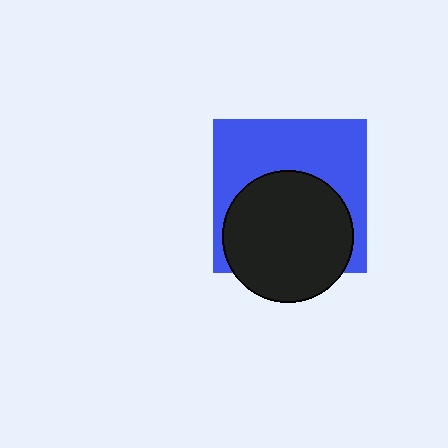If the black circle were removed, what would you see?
You would see the complete blue square.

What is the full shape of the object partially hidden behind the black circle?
The partially hidden object is a blue square.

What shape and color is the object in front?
The object in front is a black circle.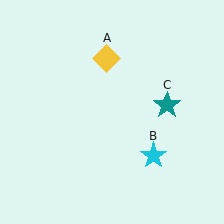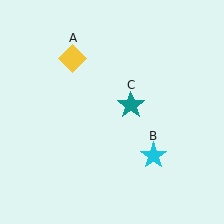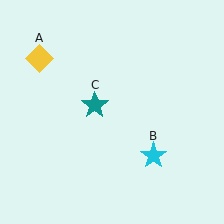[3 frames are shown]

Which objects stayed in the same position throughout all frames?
Cyan star (object B) remained stationary.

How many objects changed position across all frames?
2 objects changed position: yellow diamond (object A), teal star (object C).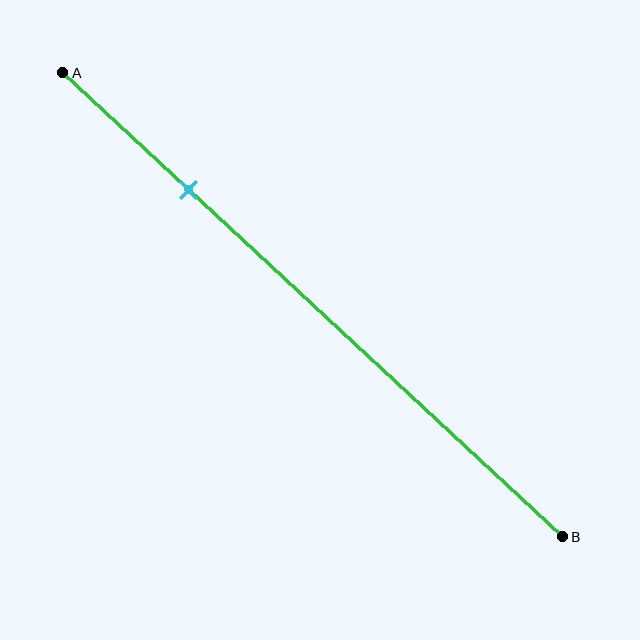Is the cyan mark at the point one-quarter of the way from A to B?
Yes, the mark is approximately at the one-quarter point.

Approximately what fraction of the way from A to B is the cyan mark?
The cyan mark is approximately 25% of the way from A to B.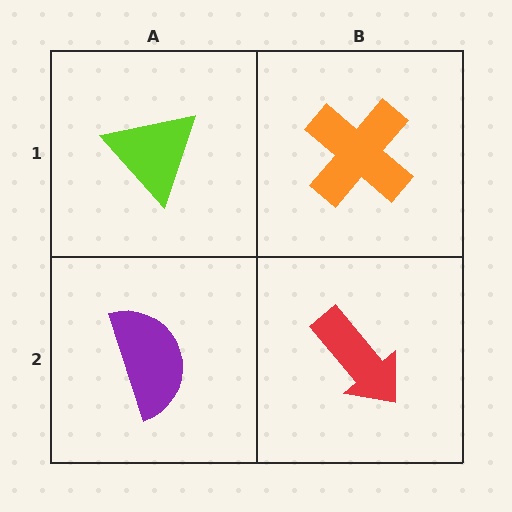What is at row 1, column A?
A lime triangle.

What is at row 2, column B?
A red arrow.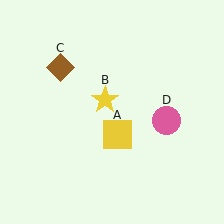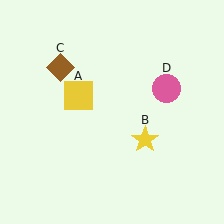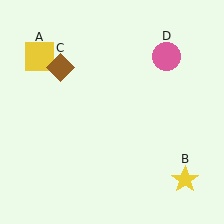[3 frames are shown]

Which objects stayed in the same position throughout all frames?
Brown diamond (object C) remained stationary.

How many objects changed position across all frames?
3 objects changed position: yellow square (object A), yellow star (object B), pink circle (object D).